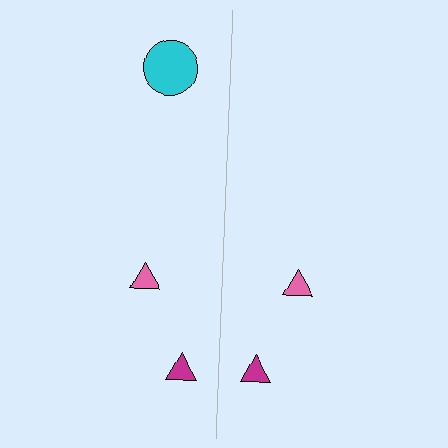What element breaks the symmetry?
A cyan circle is missing from the right side.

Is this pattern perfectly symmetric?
No, the pattern is not perfectly symmetric. A cyan circle is missing from the right side.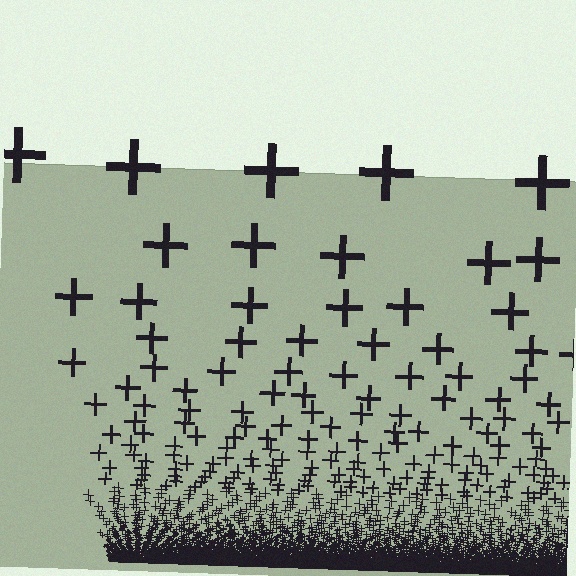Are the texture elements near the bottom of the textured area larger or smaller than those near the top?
Smaller. The gradient is inverted — elements near the bottom are smaller and denser.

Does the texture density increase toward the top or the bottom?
Density increases toward the bottom.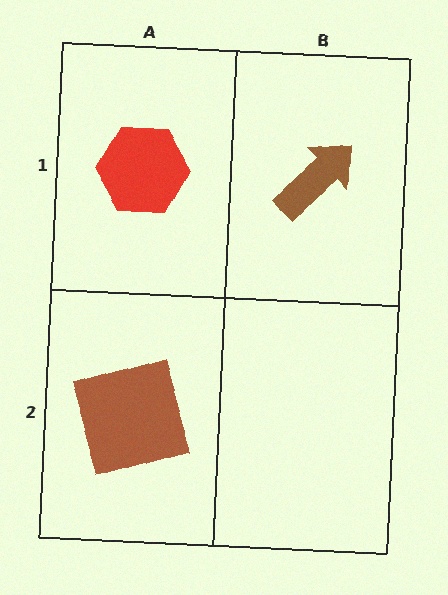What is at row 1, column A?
A red hexagon.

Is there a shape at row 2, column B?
No, that cell is empty.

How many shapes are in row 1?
2 shapes.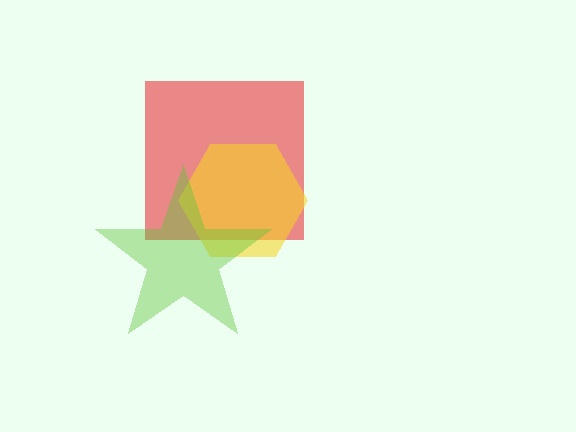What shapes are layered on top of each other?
The layered shapes are: a red square, a yellow hexagon, a lime star.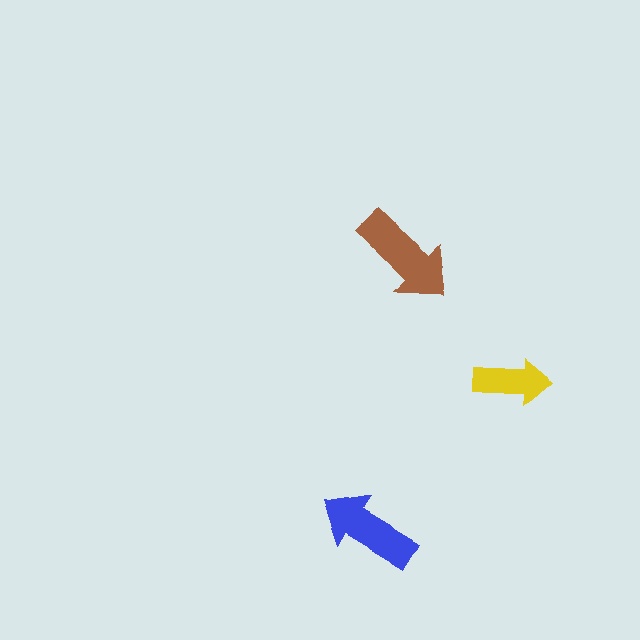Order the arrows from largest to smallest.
the brown one, the blue one, the yellow one.